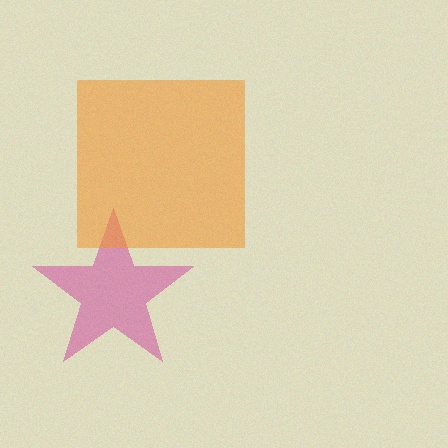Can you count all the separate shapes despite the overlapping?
Yes, there are 2 separate shapes.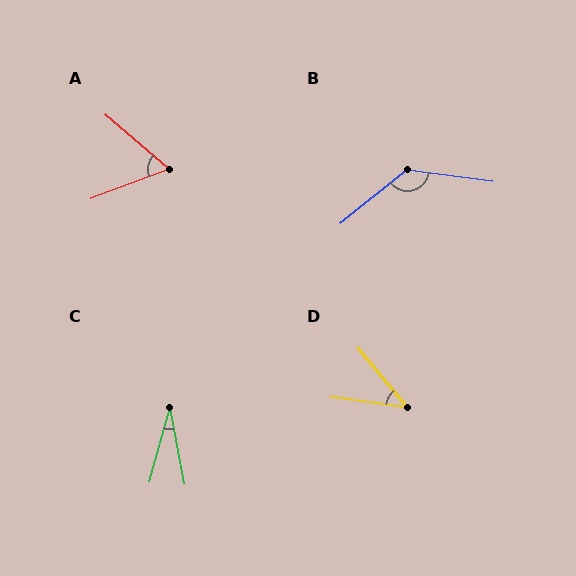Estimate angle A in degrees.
Approximately 61 degrees.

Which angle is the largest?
B, at approximately 134 degrees.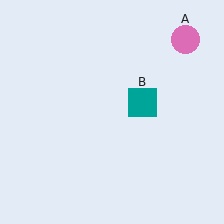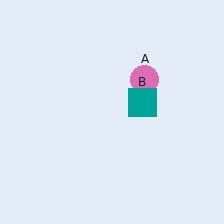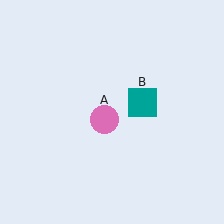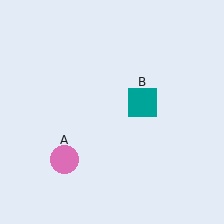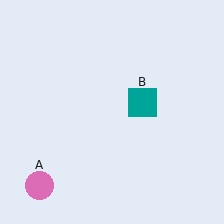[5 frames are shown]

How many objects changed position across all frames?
1 object changed position: pink circle (object A).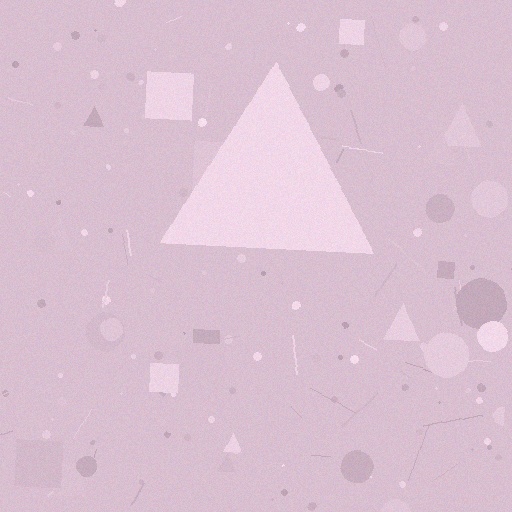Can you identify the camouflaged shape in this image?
The camouflaged shape is a triangle.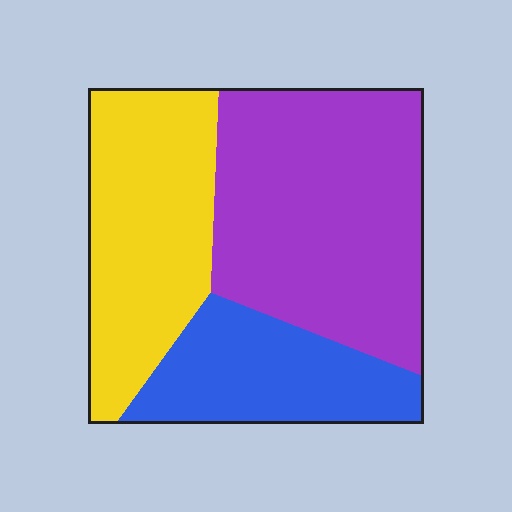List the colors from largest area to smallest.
From largest to smallest: purple, yellow, blue.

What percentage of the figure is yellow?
Yellow takes up between a sixth and a third of the figure.